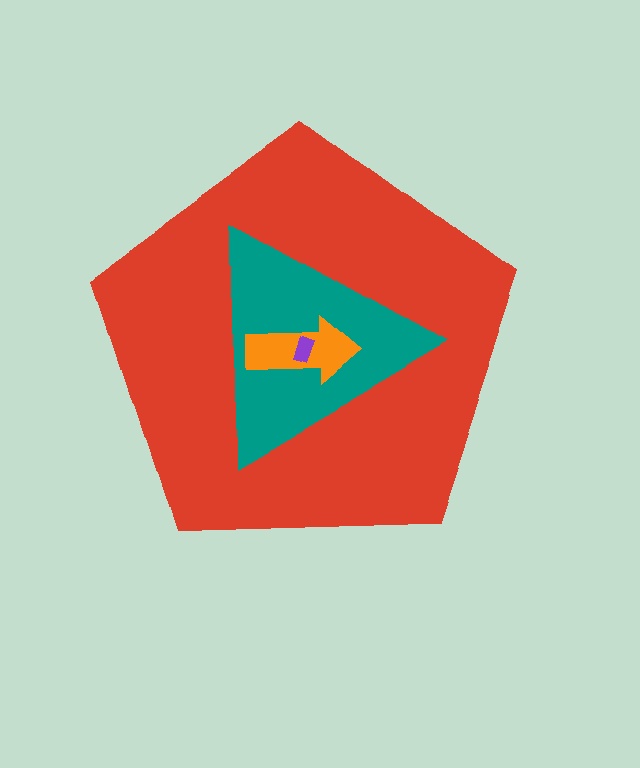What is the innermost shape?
The purple rectangle.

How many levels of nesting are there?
4.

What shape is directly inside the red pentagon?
The teal triangle.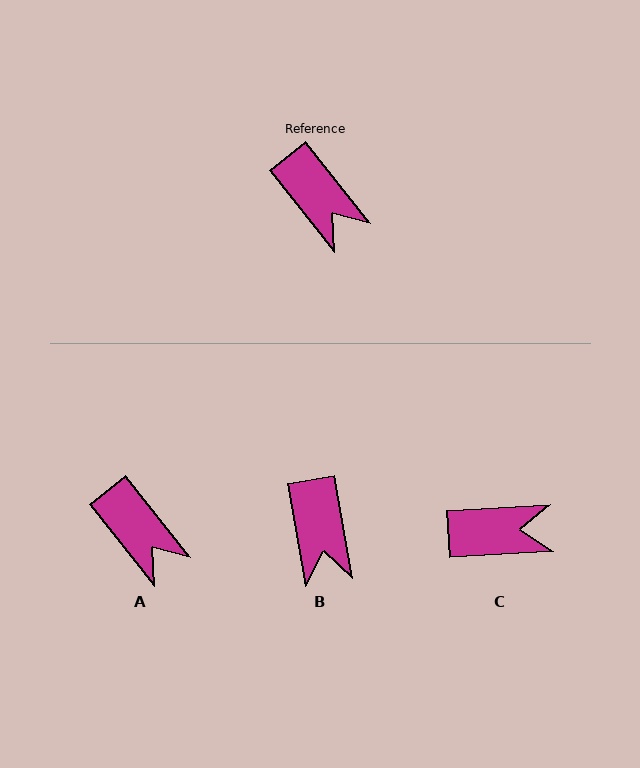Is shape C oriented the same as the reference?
No, it is off by about 55 degrees.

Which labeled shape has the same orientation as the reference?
A.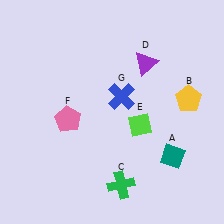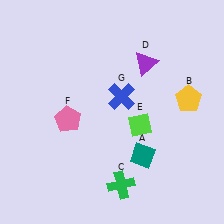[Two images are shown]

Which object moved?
The teal diamond (A) moved left.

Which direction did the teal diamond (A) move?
The teal diamond (A) moved left.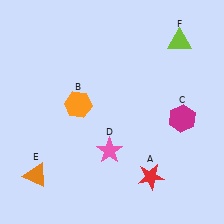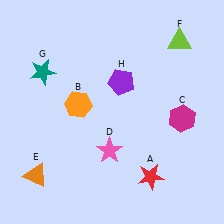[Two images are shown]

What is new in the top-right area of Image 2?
A purple pentagon (H) was added in the top-right area of Image 2.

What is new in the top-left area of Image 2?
A teal star (G) was added in the top-left area of Image 2.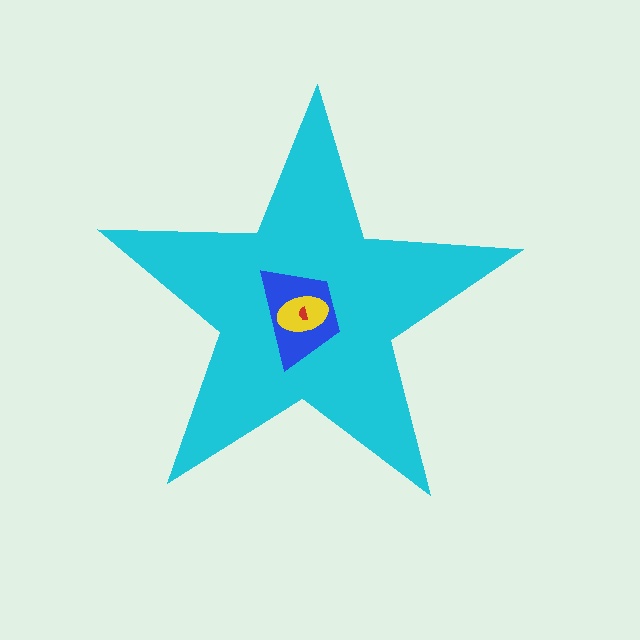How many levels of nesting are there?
4.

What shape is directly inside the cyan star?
The blue trapezoid.